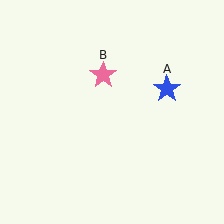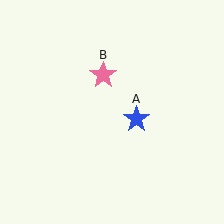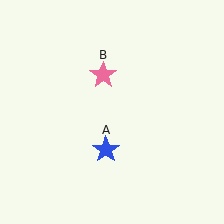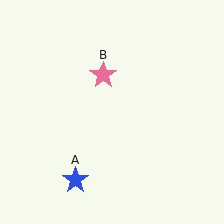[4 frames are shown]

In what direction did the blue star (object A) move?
The blue star (object A) moved down and to the left.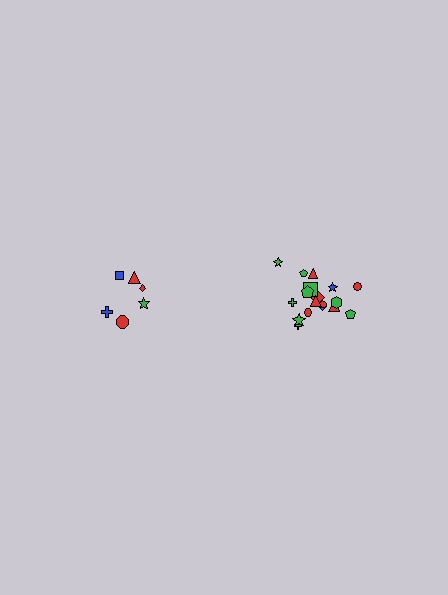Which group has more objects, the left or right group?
The right group.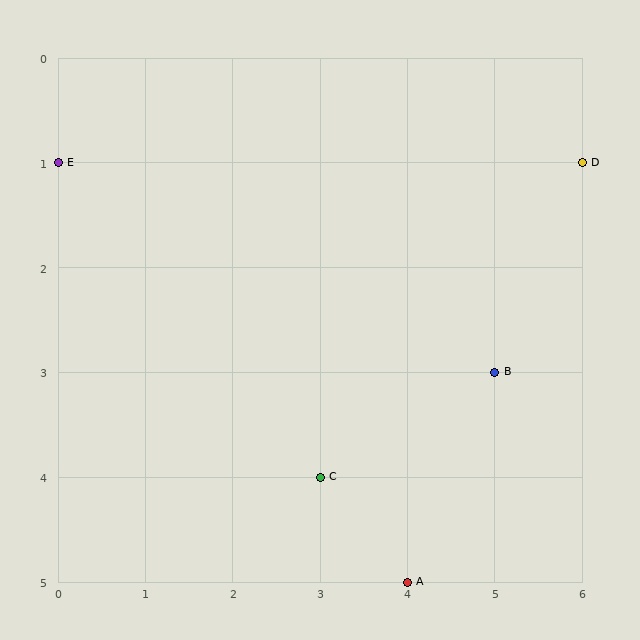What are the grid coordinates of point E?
Point E is at grid coordinates (0, 1).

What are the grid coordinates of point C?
Point C is at grid coordinates (3, 4).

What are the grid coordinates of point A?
Point A is at grid coordinates (4, 5).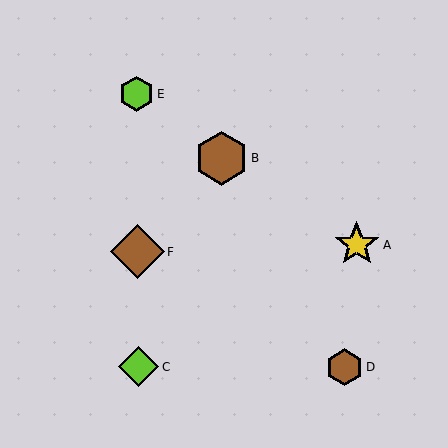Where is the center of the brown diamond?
The center of the brown diamond is at (137, 252).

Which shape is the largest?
The brown hexagon (labeled B) is the largest.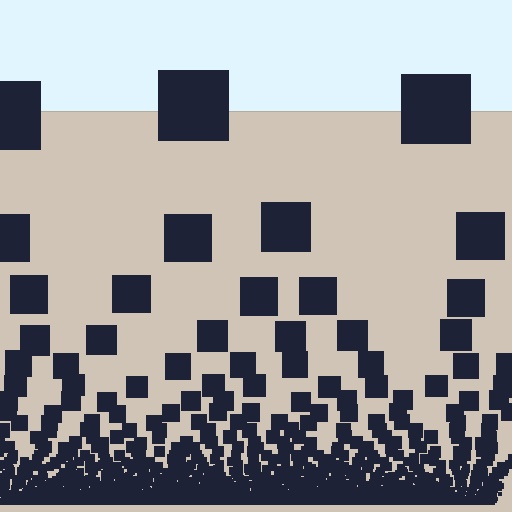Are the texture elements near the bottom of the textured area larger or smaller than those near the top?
Smaller. The gradient is inverted — elements near the bottom are smaller and denser.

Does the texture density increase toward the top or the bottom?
Density increases toward the bottom.